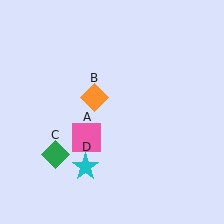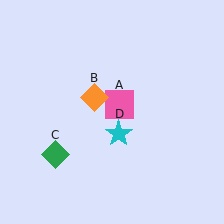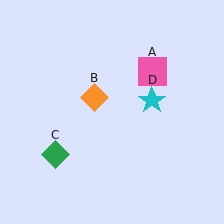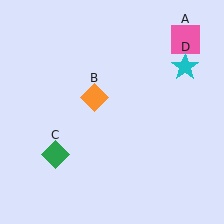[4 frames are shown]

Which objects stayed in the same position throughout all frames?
Orange diamond (object B) and green diamond (object C) remained stationary.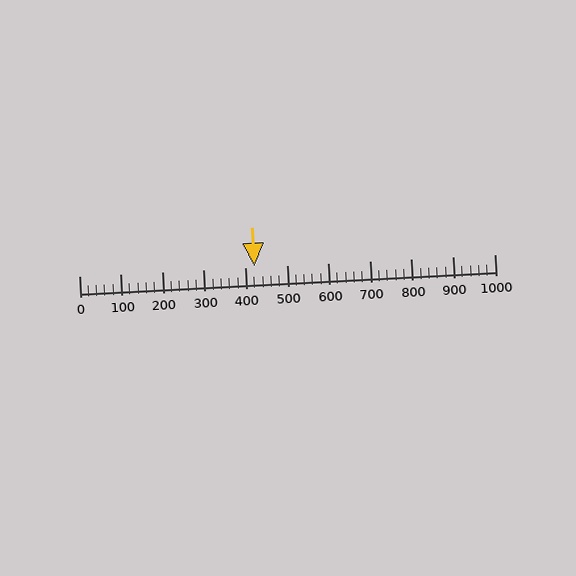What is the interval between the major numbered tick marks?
The major tick marks are spaced 100 units apart.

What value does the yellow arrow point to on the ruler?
The yellow arrow points to approximately 422.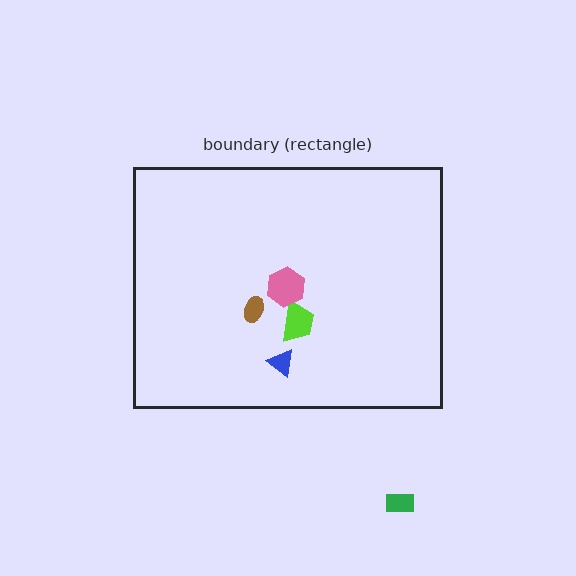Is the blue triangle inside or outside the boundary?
Inside.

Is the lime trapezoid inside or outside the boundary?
Inside.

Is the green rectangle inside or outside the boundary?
Outside.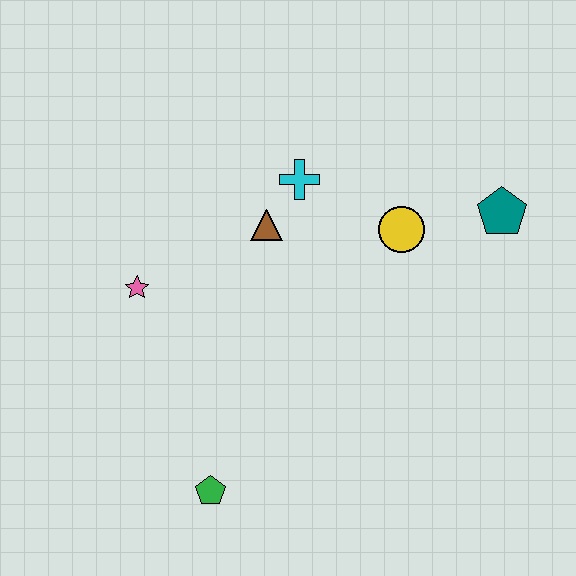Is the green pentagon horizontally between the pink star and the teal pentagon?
Yes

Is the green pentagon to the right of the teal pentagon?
No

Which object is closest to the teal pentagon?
The yellow circle is closest to the teal pentagon.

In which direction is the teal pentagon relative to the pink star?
The teal pentagon is to the right of the pink star.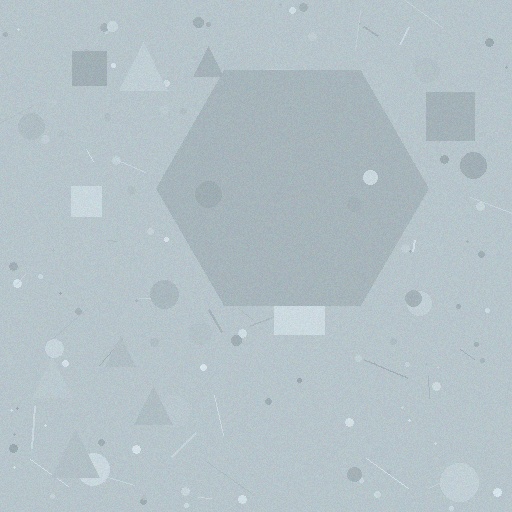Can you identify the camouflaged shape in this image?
The camouflaged shape is a hexagon.